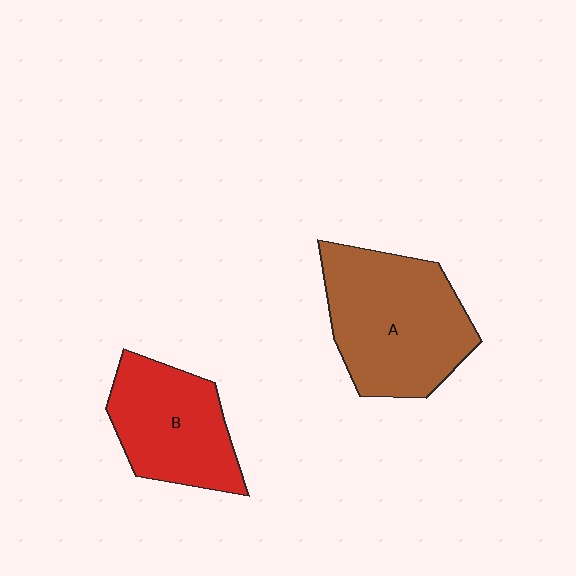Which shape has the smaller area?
Shape B (red).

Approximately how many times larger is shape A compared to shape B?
Approximately 1.3 times.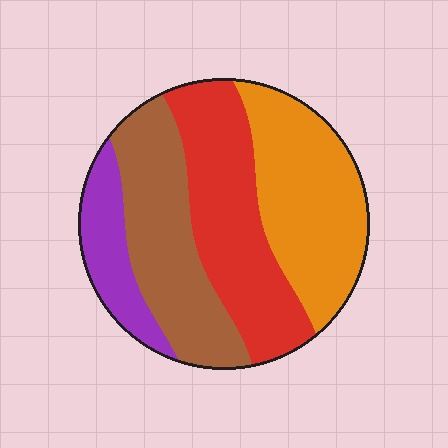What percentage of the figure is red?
Red takes up between a quarter and a half of the figure.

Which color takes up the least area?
Purple, at roughly 15%.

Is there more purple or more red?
Red.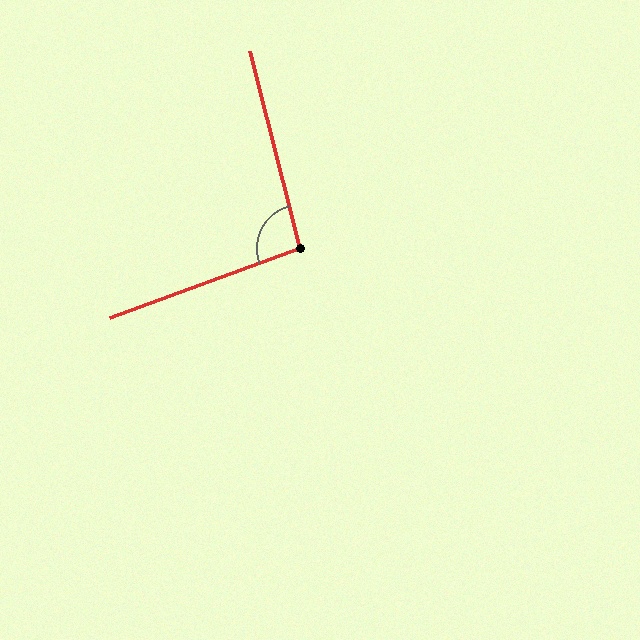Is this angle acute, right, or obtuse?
It is obtuse.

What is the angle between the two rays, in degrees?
Approximately 96 degrees.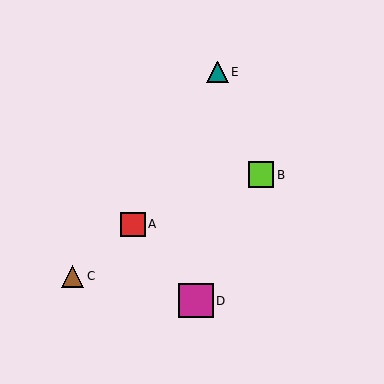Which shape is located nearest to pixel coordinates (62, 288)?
The brown triangle (labeled C) at (73, 276) is nearest to that location.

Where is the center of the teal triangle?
The center of the teal triangle is at (217, 72).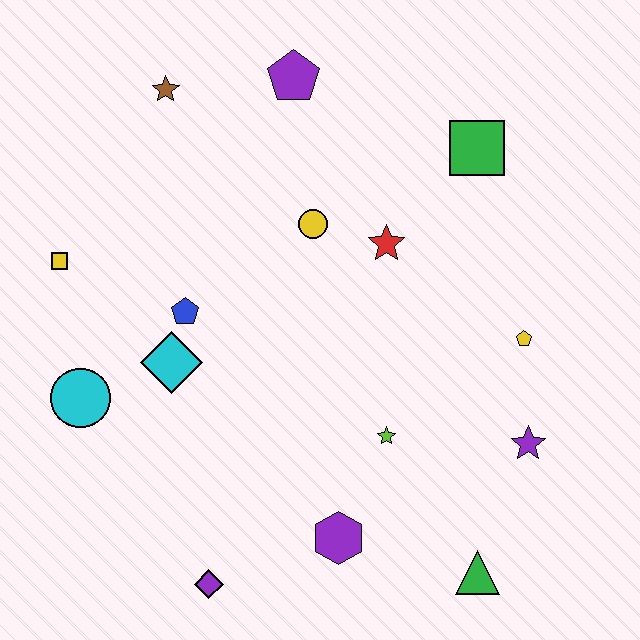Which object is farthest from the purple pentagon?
The green triangle is farthest from the purple pentagon.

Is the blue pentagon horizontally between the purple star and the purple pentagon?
No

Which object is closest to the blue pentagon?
The cyan diamond is closest to the blue pentagon.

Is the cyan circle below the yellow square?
Yes